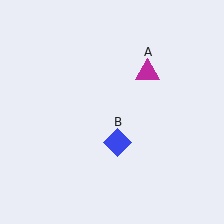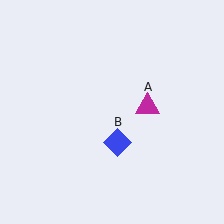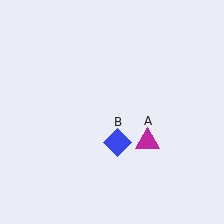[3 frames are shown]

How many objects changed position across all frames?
1 object changed position: magenta triangle (object A).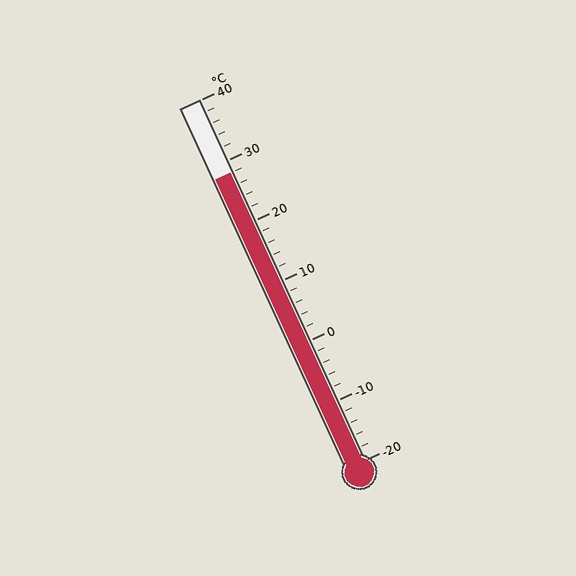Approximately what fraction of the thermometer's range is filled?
The thermometer is filled to approximately 80% of its range.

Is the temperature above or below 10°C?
The temperature is above 10°C.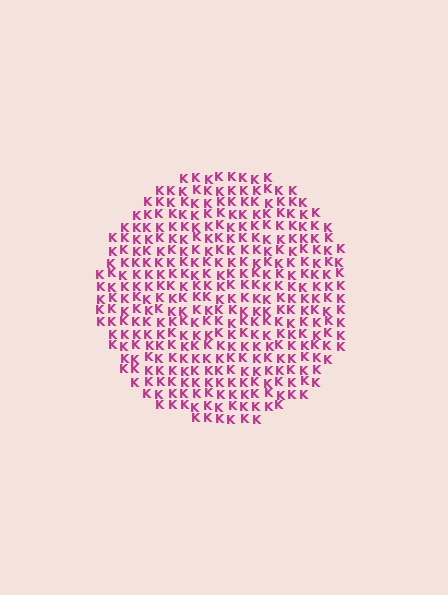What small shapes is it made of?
It is made of small letter K's.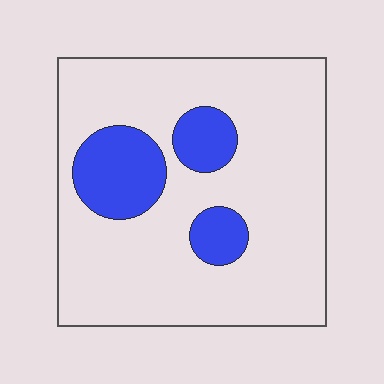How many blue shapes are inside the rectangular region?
3.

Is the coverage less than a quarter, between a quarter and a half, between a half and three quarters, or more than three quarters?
Less than a quarter.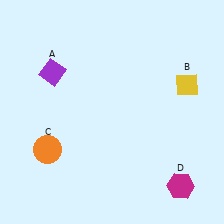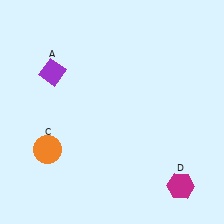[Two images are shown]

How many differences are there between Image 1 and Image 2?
There is 1 difference between the two images.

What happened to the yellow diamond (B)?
The yellow diamond (B) was removed in Image 2. It was in the top-right area of Image 1.